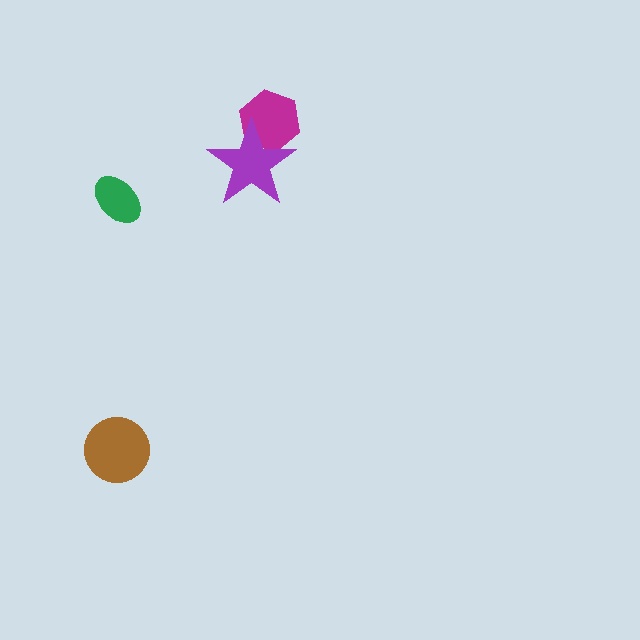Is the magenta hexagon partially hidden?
Yes, it is partially covered by another shape.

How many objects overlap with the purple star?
1 object overlaps with the purple star.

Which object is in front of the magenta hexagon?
The purple star is in front of the magenta hexagon.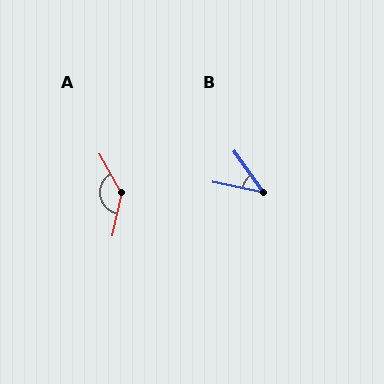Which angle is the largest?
A, at approximately 139 degrees.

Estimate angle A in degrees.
Approximately 139 degrees.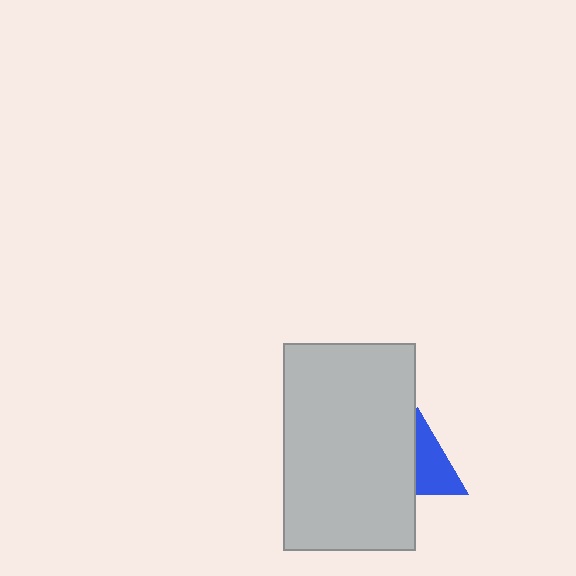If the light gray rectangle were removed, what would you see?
You would see the complete blue triangle.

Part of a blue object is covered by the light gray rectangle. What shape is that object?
It is a triangle.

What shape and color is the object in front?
The object in front is a light gray rectangle.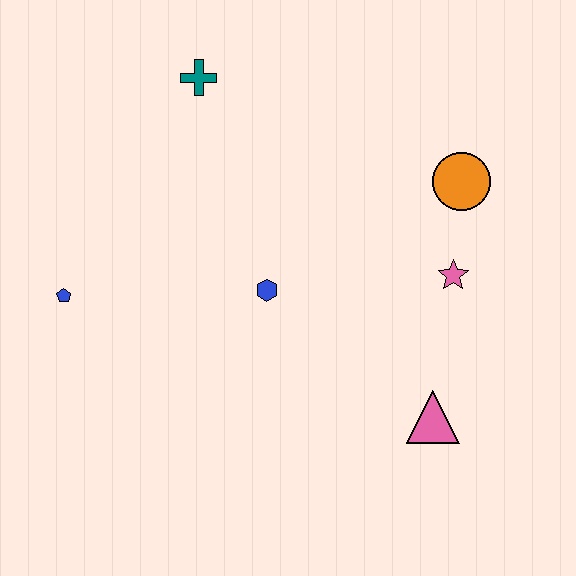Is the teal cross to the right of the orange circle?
No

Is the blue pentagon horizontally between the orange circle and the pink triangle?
No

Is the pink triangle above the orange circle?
No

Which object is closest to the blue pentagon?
The blue hexagon is closest to the blue pentagon.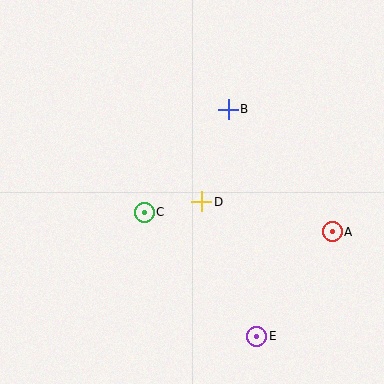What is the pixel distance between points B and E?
The distance between B and E is 229 pixels.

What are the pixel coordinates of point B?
Point B is at (228, 109).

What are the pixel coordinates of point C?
Point C is at (144, 212).